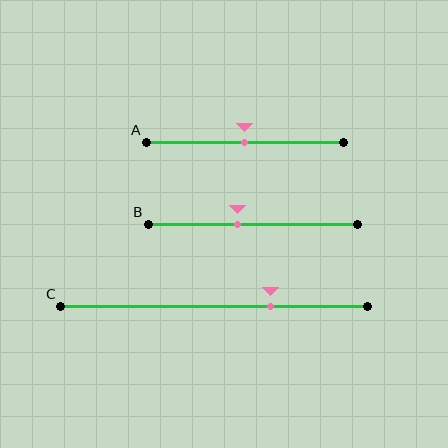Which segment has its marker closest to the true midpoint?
Segment A has its marker closest to the true midpoint.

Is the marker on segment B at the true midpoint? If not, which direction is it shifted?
No, the marker on segment B is shifted to the left by about 7% of the segment length.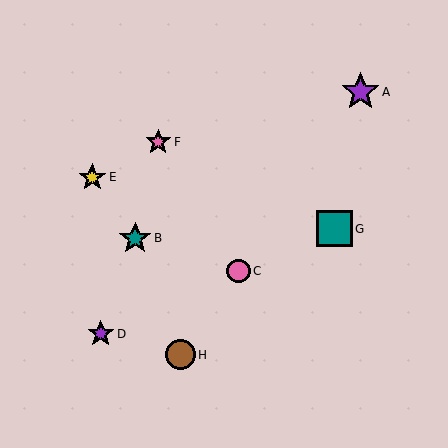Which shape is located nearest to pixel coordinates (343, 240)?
The teal square (labeled G) at (334, 229) is nearest to that location.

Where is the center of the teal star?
The center of the teal star is at (135, 238).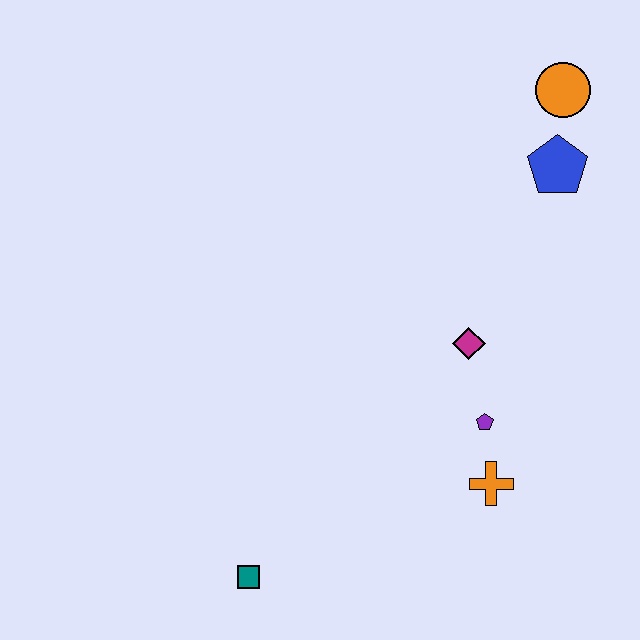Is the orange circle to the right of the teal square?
Yes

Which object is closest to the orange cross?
The purple pentagon is closest to the orange cross.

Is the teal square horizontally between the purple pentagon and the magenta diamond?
No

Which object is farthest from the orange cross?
The orange circle is farthest from the orange cross.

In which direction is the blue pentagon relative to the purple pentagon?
The blue pentagon is above the purple pentagon.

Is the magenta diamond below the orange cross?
No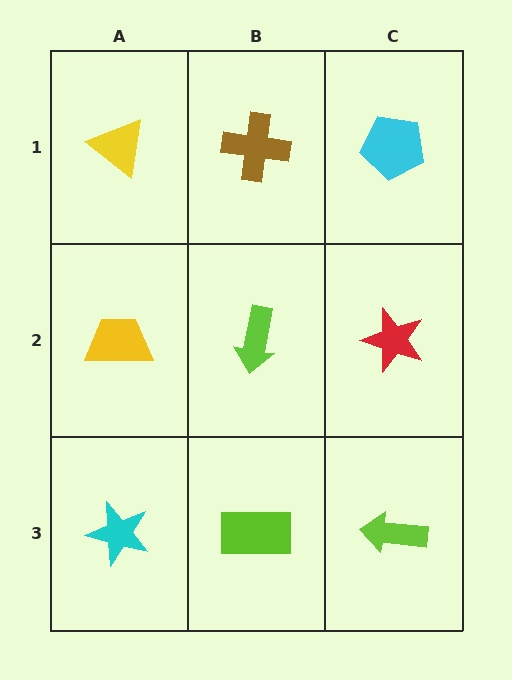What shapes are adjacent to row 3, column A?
A yellow trapezoid (row 2, column A), a lime rectangle (row 3, column B).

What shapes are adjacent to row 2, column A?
A yellow triangle (row 1, column A), a cyan star (row 3, column A), a lime arrow (row 2, column B).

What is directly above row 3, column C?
A red star.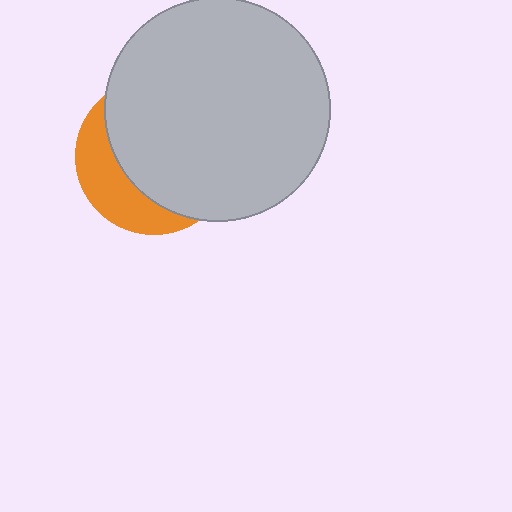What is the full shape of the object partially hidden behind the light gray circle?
The partially hidden object is an orange circle.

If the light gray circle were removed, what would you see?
You would see the complete orange circle.